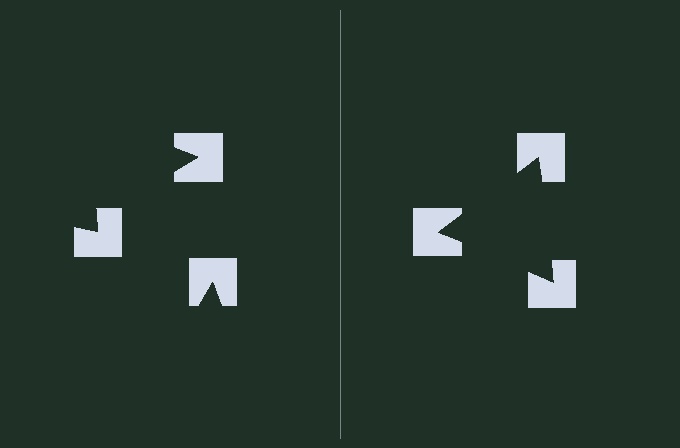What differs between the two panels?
The notched squares are positioned identically on both sides; only the wedge orientations differ. On the right they align to a triangle; on the left they are misaligned.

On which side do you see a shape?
An illusory triangle appears on the right side. On the left side the wedge cuts are rotated, so no coherent shape forms.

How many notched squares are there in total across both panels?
6 — 3 on each side.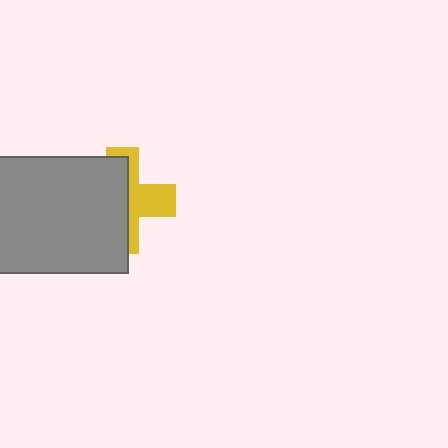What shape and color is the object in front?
The object in front is a gray rectangle.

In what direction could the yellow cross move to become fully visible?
The yellow cross could move right. That would shift it out from behind the gray rectangle entirely.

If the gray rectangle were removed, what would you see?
You would see the complete yellow cross.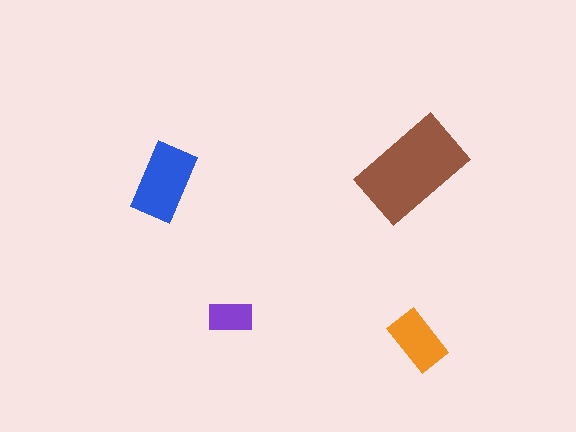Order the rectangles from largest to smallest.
the brown one, the blue one, the orange one, the purple one.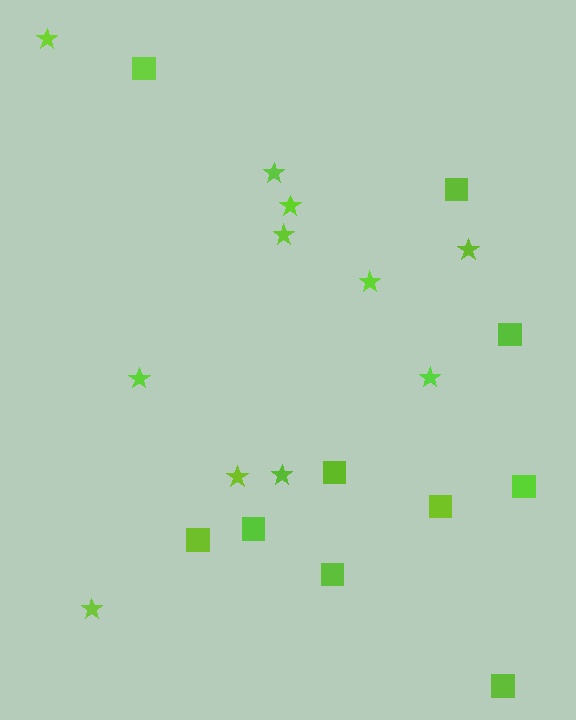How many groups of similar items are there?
There are 2 groups: one group of stars (11) and one group of squares (10).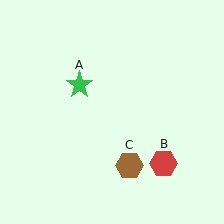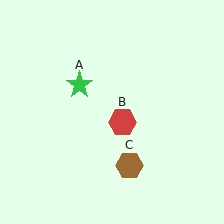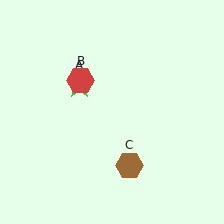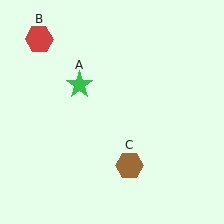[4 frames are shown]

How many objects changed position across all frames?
1 object changed position: red hexagon (object B).